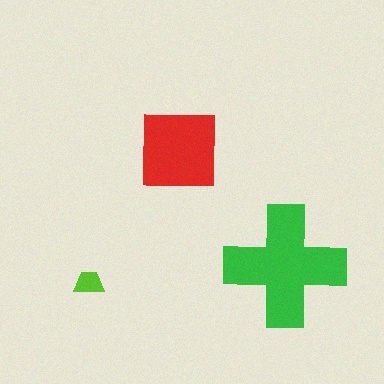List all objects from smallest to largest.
The lime trapezoid, the red square, the green cross.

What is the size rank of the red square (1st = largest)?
2nd.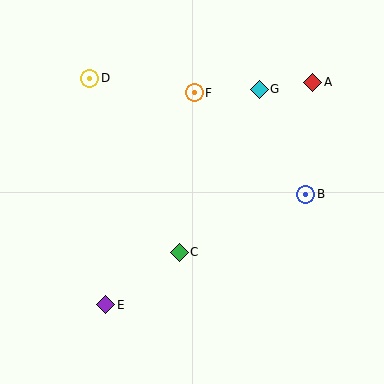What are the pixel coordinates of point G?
Point G is at (259, 89).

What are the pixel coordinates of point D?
Point D is at (90, 78).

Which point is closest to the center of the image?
Point C at (179, 252) is closest to the center.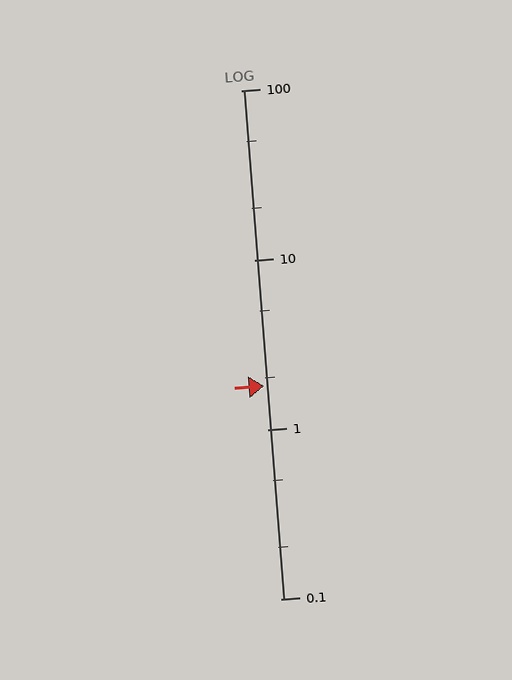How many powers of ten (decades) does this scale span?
The scale spans 3 decades, from 0.1 to 100.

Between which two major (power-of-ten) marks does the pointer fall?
The pointer is between 1 and 10.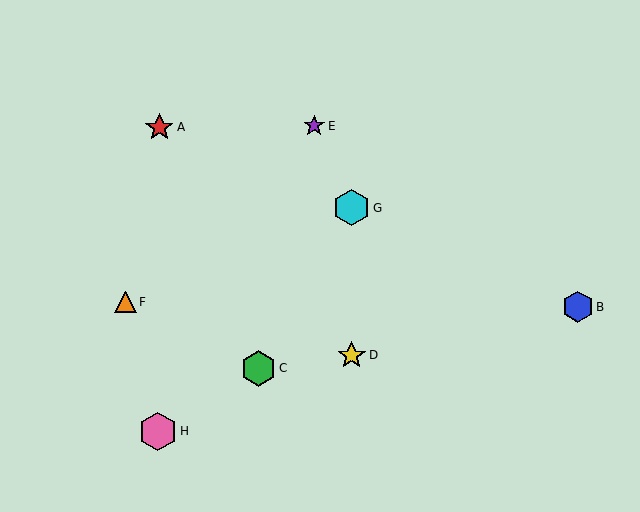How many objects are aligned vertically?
2 objects (D, G) are aligned vertically.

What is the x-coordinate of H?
Object H is at x≈158.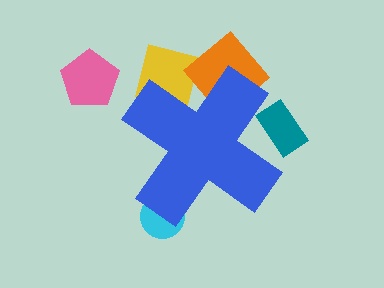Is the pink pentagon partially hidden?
No, the pink pentagon is fully visible.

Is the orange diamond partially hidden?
Yes, the orange diamond is partially hidden behind the blue cross.